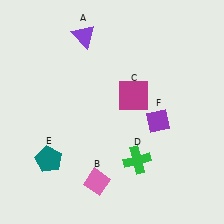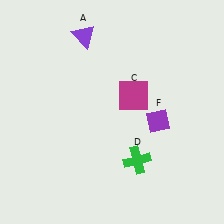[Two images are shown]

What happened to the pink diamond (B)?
The pink diamond (B) was removed in Image 2. It was in the bottom-left area of Image 1.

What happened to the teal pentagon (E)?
The teal pentagon (E) was removed in Image 2. It was in the bottom-left area of Image 1.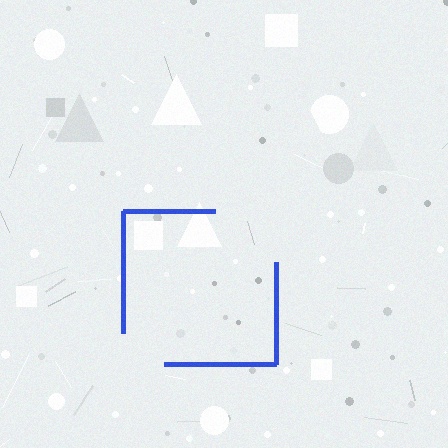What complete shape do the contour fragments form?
The contour fragments form a square.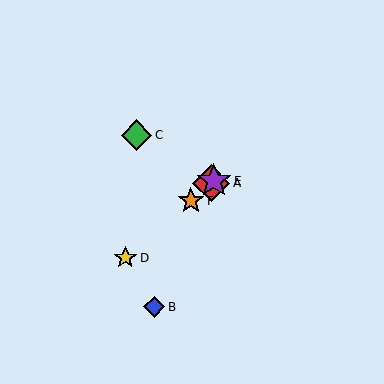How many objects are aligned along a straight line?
4 objects (A, D, E, F) are aligned along a straight line.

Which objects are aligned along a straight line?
Objects A, D, E, F are aligned along a straight line.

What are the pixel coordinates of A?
Object A is at (211, 183).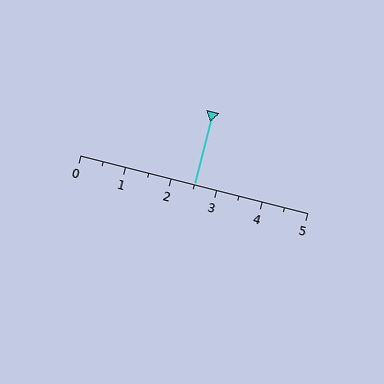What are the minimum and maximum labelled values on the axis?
The axis runs from 0 to 5.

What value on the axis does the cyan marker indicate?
The marker indicates approximately 2.5.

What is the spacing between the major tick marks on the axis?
The major ticks are spaced 1 apart.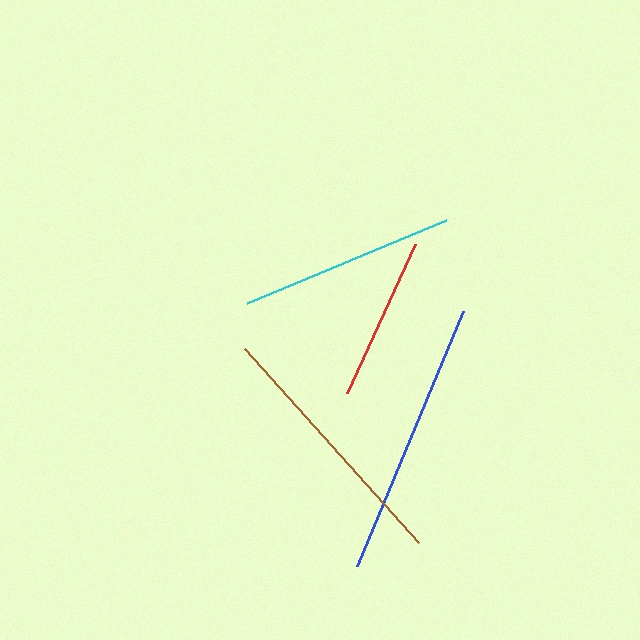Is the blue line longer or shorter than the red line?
The blue line is longer than the red line.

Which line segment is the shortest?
The red line is the shortest at approximately 164 pixels.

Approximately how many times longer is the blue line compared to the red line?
The blue line is approximately 1.7 times the length of the red line.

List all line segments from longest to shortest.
From longest to shortest: blue, brown, cyan, red.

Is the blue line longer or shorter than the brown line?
The blue line is longer than the brown line.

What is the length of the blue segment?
The blue segment is approximately 276 pixels long.